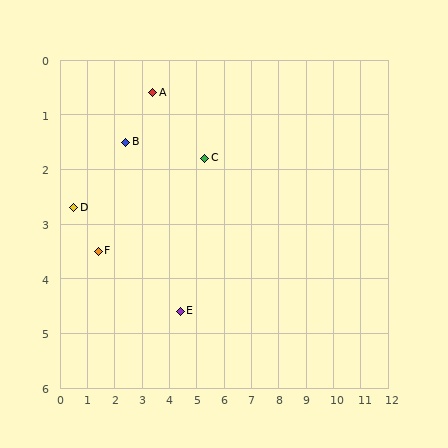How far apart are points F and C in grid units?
Points F and C are about 4.3 grid units apart.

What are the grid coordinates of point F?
Point F is at approximately (1.4, 3.5).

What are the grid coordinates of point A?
Point A is at approximately (3.4, 0.6).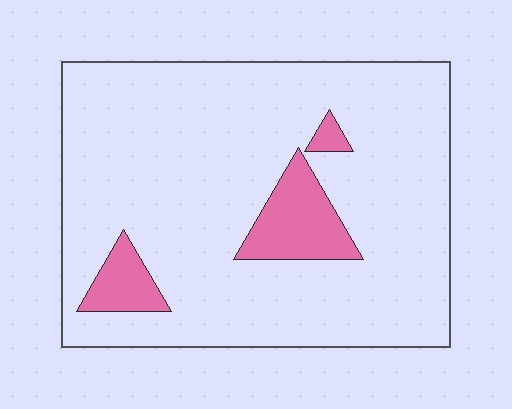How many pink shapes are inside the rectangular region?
3.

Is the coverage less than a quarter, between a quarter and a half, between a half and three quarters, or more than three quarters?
Less than a quarter.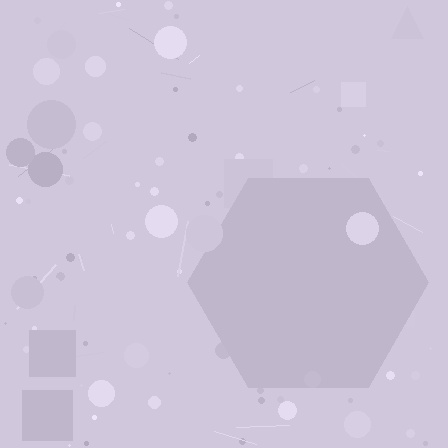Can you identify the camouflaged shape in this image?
The camouflaged shape is a hexagon.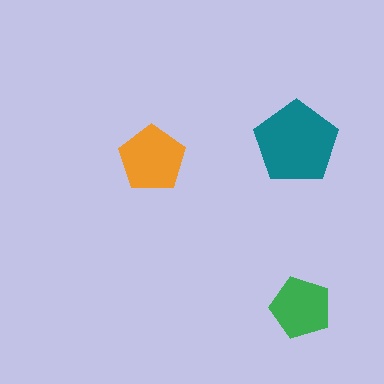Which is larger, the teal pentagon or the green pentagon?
The teal one.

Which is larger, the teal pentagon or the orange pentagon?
The teal one.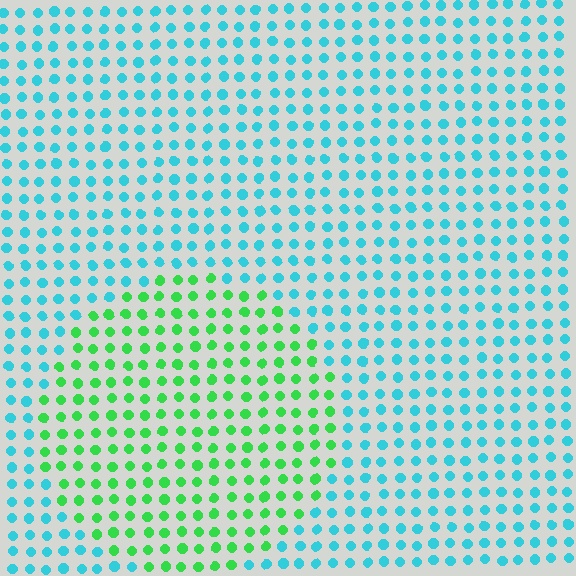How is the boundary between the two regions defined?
The boundary is defined purely by a slight shift in hue (about 57 degrees). Spacing, size, and orientation are identical on both sides.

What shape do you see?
I see a circle.